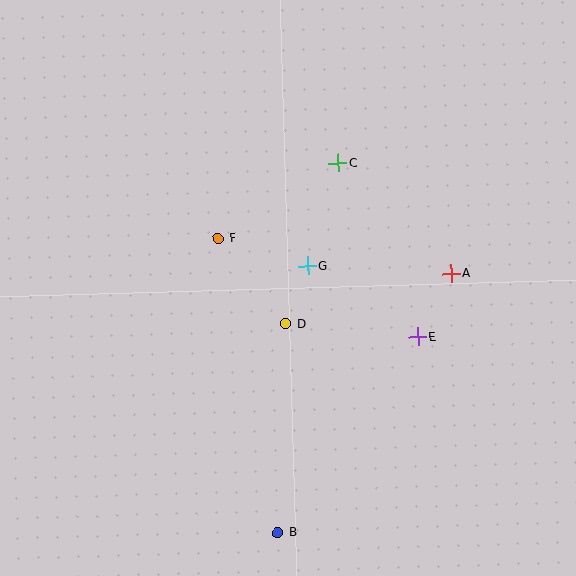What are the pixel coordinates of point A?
Point A is at (451, 274).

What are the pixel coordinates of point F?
Point F is at (218, 238).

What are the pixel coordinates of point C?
Point C is at (338, 163).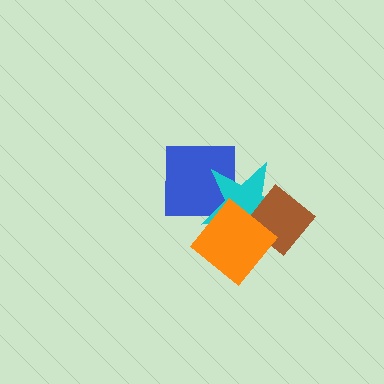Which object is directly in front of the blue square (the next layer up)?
The cyan star is directly in front of the blue square.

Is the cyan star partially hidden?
Yes, it is partially covered by another shape.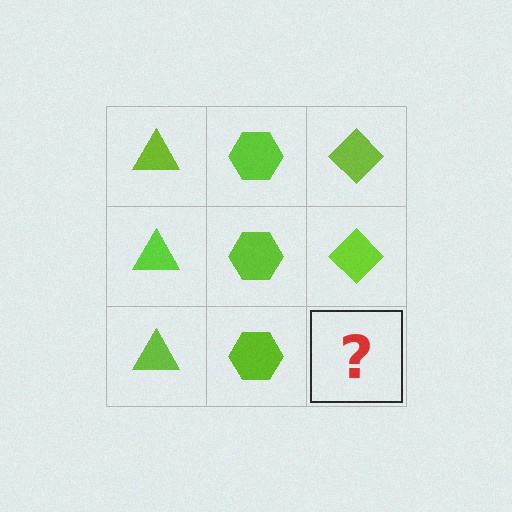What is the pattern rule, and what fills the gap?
The rule is that each column has a consistent shape. The gap should be filled with a lime diamond.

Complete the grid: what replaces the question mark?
The question mark should be replaced with a lime diamond.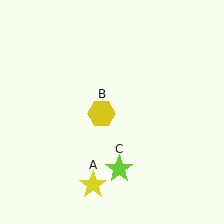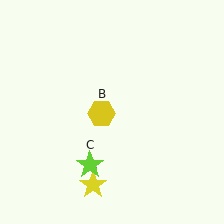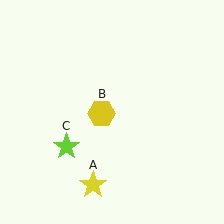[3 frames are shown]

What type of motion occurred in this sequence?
The lime star (object C) rotated clockwise around the center of the scene.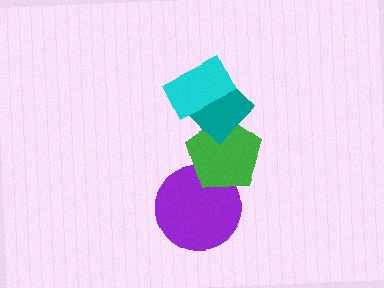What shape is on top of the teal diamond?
The cyan rectangle is on top of the teal diamond.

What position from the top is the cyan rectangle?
The cyan rectangle is 1st from the top.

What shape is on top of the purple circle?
The green pentagon is on top of the purple circle.